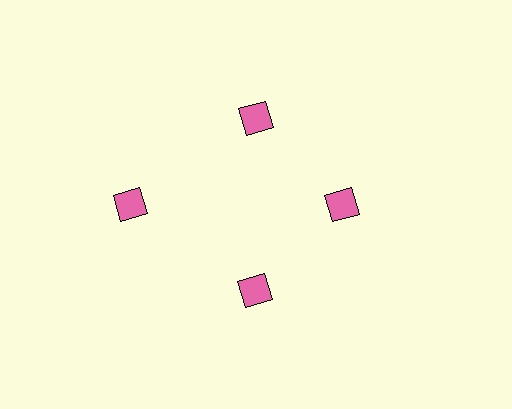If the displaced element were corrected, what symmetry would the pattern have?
It would have 4-fold rotational symmetry — the pattern would map onto itself every 90 degrees.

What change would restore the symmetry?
The symmetry would be restored by moving it inward, back onto the ring so that all 4 diamonds sit at equal angles and equal distance from the center.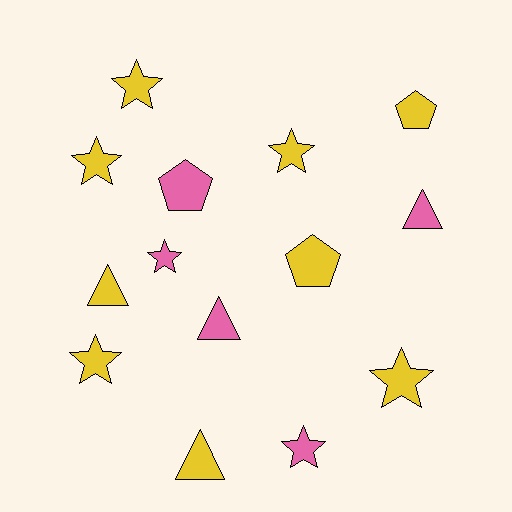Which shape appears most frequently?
Star, with 7 objects.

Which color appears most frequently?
Yellow, with 9 objects.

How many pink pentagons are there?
There is 1 pink pentagon.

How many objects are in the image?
There are 14 objects.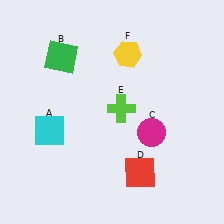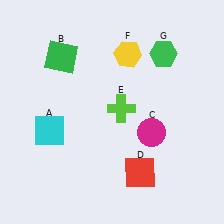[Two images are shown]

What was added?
A green hexagon (G) was added in Image 2.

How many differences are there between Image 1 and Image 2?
There is 1 difference between the two images.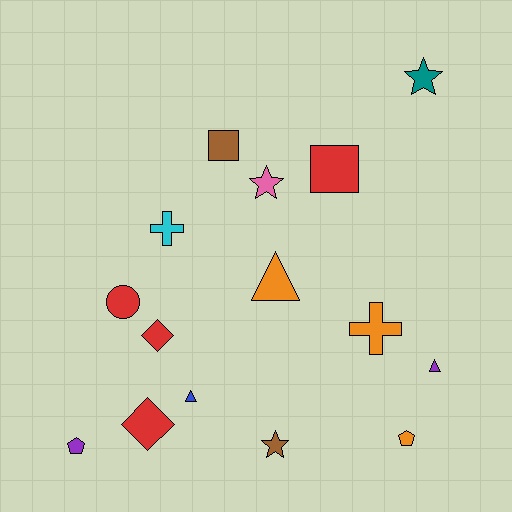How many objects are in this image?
There are 15 objects.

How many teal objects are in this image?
There is 1 teal object.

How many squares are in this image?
There are 2 squares.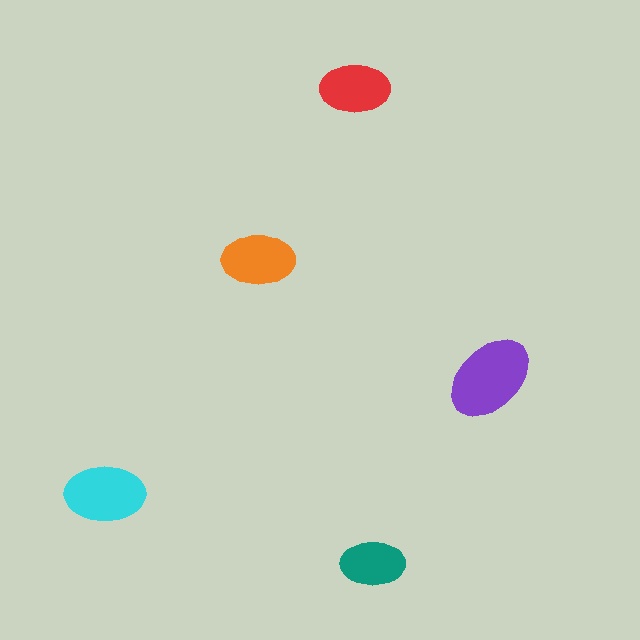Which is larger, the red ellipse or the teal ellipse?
The red one.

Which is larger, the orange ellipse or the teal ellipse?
The orange one.